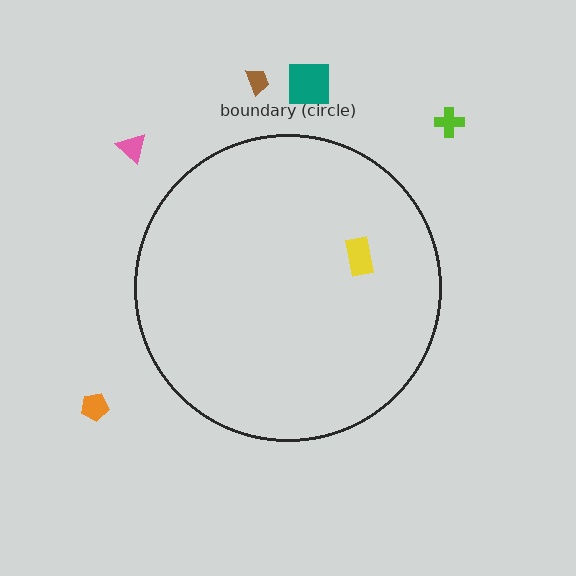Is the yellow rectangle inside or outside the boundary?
Inside.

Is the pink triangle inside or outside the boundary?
Outside.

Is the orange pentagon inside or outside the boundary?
Outside.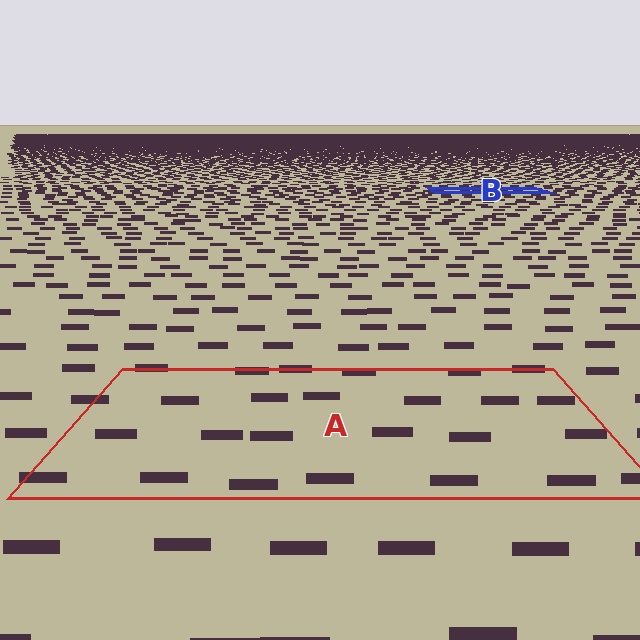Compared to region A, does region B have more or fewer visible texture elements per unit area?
Region B has more texture elements per unit area — they are packed more densely because it is farther away.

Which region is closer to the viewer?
Region A is closer. The texture elements there are larger and more spread out.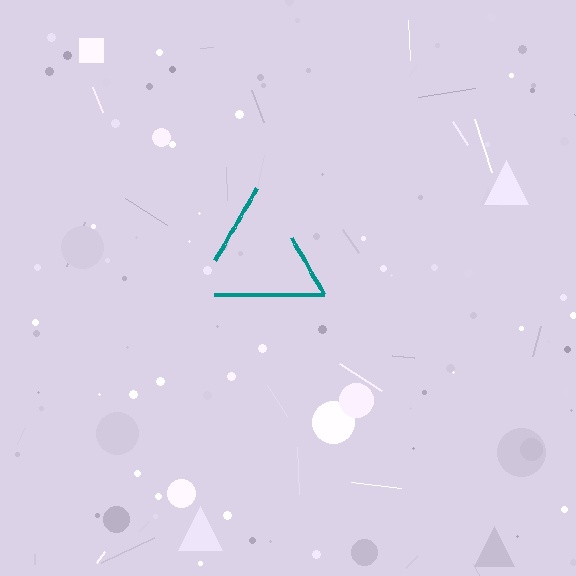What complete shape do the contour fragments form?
The contour fragments form a triangle.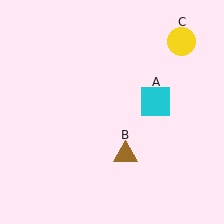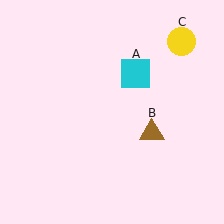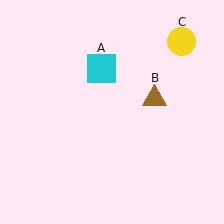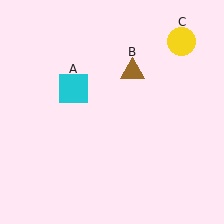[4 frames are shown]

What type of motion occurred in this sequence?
The cyan square (object A), brown triangle (object B) rotated counterclockwise around the center of the scene.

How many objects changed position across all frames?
2 objects changed position: cyan square (object A), brown triangle (object B).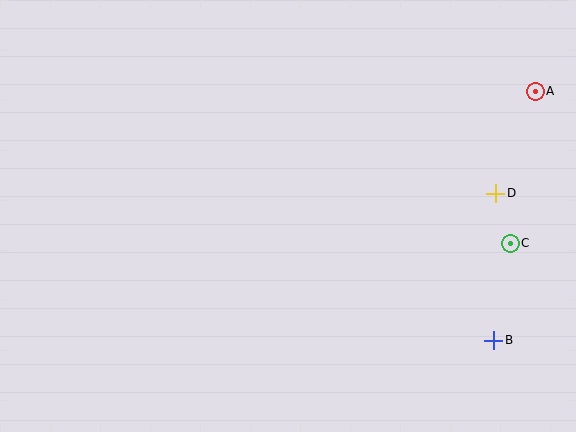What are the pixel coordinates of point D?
Point D is at (496, 193).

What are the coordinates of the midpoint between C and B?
The midpoint between C and B is at (502, 292).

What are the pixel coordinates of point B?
Point B is at (494, 340).